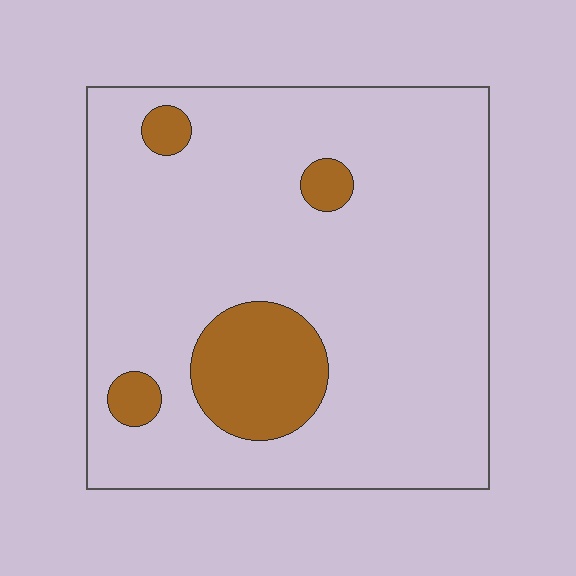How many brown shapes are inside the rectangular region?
4.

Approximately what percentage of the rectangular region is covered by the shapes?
Approximately 15%.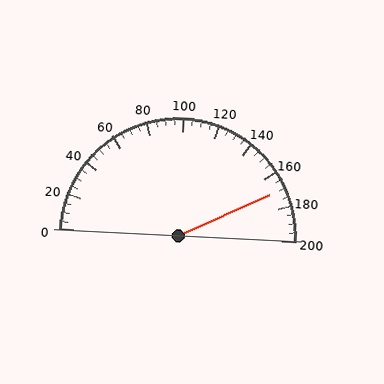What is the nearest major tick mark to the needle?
The nearest major tick mark is 160.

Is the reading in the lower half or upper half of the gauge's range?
The reading is in the upper half of the range (0 to 200).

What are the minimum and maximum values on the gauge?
The gauge ranges from 0 to 200.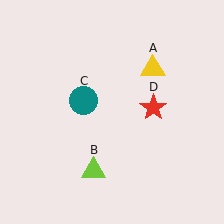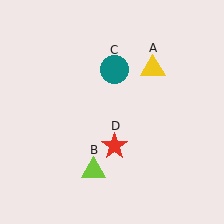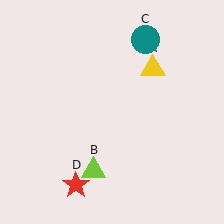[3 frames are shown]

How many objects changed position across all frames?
2 objects changed position: teal circle (object C), red star (object D).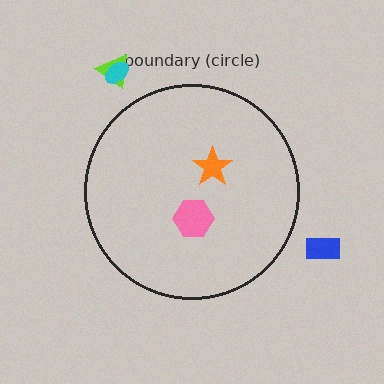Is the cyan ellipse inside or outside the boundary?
Outside.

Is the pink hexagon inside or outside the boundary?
Inside.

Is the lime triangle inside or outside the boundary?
Outside.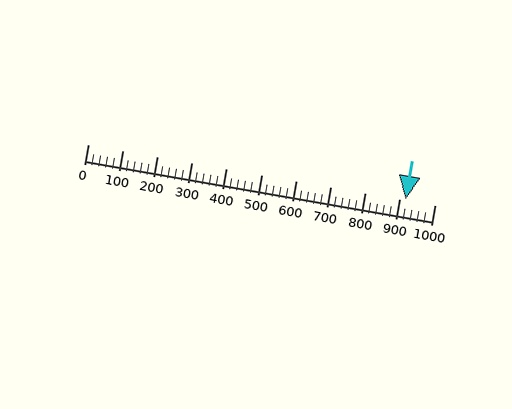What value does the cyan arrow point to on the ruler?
The cyan arrow points to approximately 917.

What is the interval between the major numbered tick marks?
The major tick marks are spaced 100 units apart.